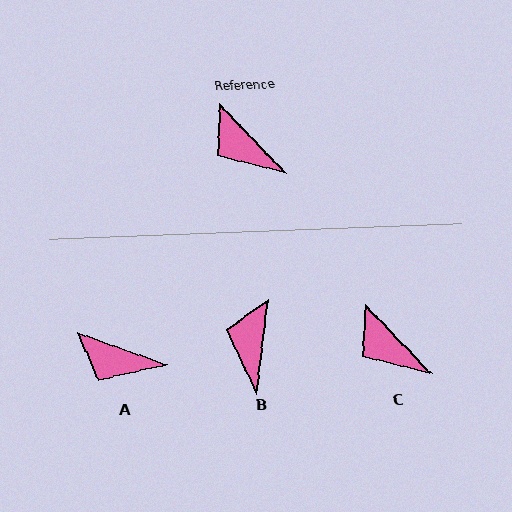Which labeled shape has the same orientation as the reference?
C.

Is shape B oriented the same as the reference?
No, it is off by about 51 degrees.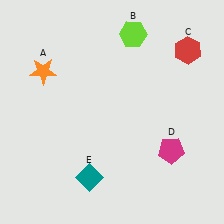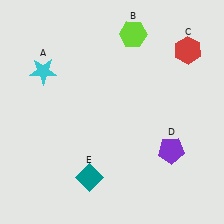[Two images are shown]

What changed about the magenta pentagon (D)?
In Image 1, D is magenta. In Image 2, it changed to purple.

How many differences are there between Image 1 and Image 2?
There are 2 differences between the two images.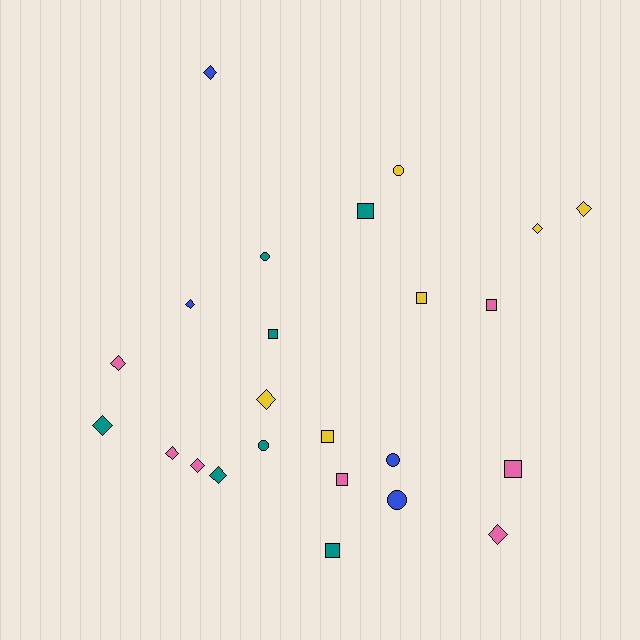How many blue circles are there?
There are 2 blue circles.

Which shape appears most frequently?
Diamond, with 11 objects.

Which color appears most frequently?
Pink, with 7 objects.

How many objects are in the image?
There are 24 objects.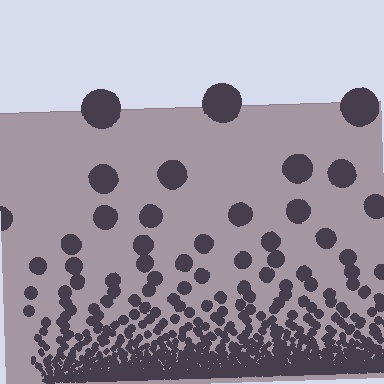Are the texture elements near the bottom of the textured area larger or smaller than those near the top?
Smaller. The gradient is inverted — elements near the bottom are smaller and denser.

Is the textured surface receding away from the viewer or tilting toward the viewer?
The surface appears to tilt toward the viewer. Texture elements get larger and sparser toward the top.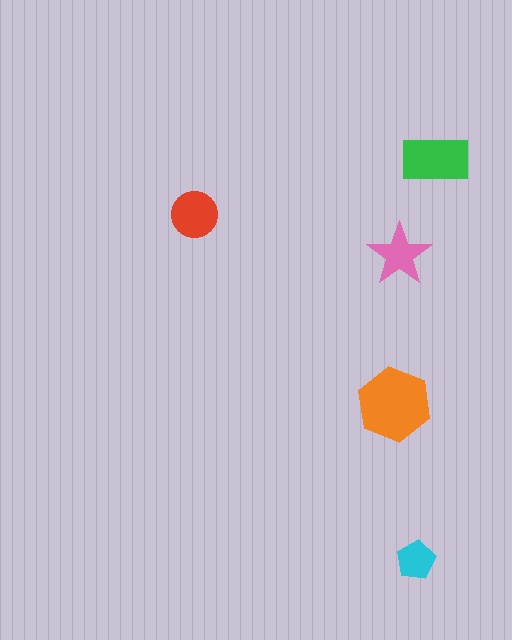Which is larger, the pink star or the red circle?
The red circle.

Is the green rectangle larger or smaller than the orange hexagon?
Smaller.